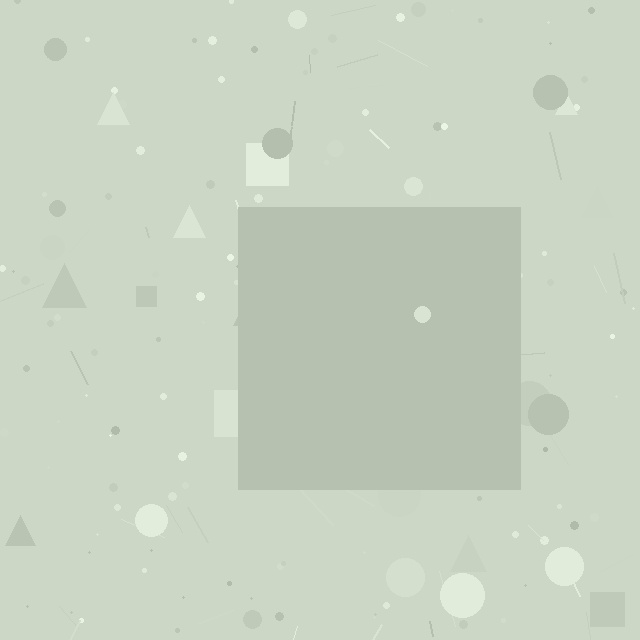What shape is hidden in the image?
A square is hidden in the image.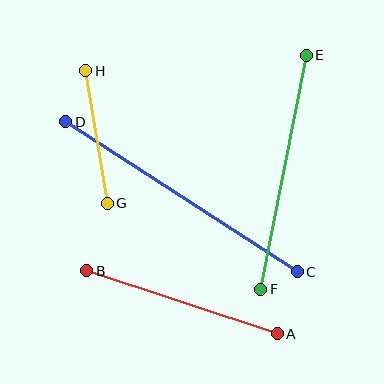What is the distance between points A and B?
The distance is approximately 201 pixels.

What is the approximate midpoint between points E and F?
The midpoint is at approximately (283, 172) pixels.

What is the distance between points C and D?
The distance is approximately 276 pixels.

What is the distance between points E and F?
The distance is approximately 239 pixels.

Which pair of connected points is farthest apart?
Points C and D are farthest apart.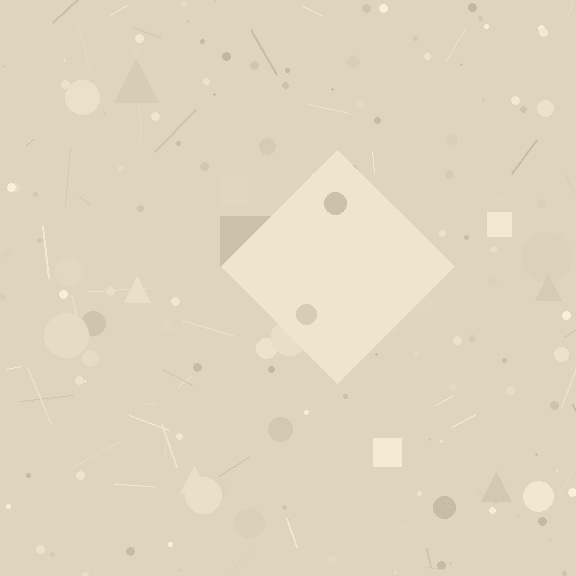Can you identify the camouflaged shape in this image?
The camouflaged shape is a diamond.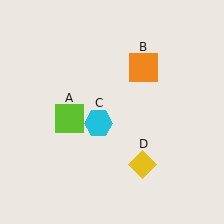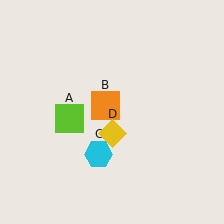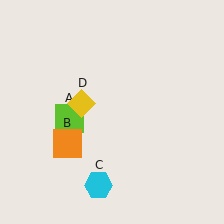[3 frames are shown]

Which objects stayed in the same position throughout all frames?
Lime square (object A) remained stationary.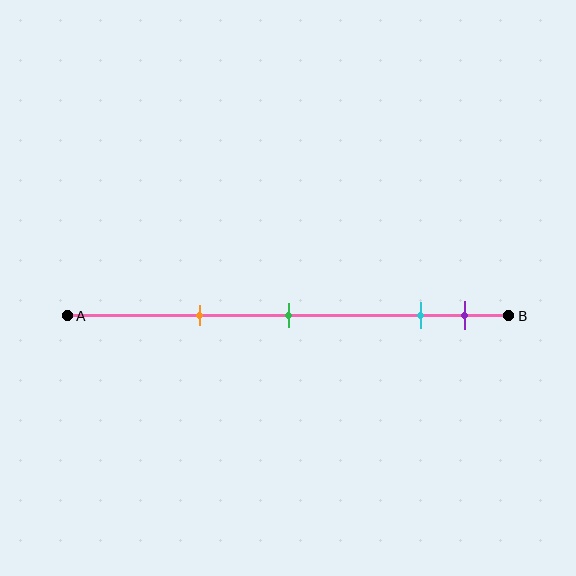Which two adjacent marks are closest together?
The cyan and purple marks are the closest adjacent pair.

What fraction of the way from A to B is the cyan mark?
The cyan mark is approximately 80% (0.8) of the way from A to B.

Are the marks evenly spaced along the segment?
No, the marks are not evenly spaced.